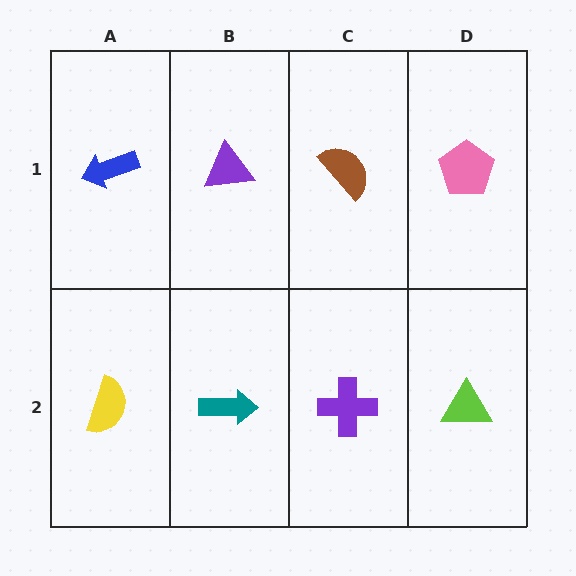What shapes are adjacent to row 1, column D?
A lime triangle (row 2, column D), a brown semicircle (row 1, column C).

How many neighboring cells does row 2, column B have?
3.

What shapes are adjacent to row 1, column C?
A purple cross (row 2, column C), a purple triangle (row 1, column B), a pink pentagon (row 1, column D).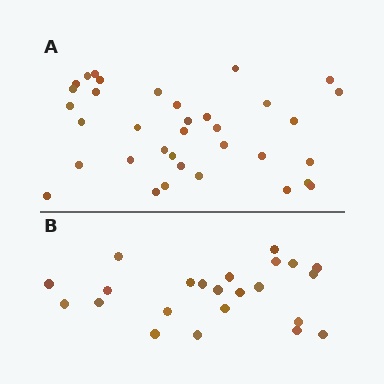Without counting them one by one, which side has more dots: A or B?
Region A (the top region) has more dots.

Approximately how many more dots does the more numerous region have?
Region A has roughly 12 or so more dots than region B.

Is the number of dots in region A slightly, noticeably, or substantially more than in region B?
Region A has substantially more. The ratio is roughly 1.5 to 1.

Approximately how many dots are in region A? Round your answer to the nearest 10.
About 40 dots. (The exact count is 35, which rounds to 40.)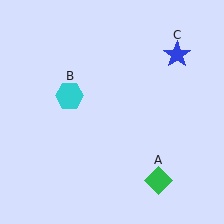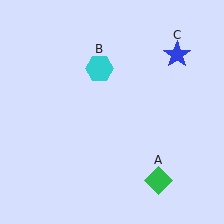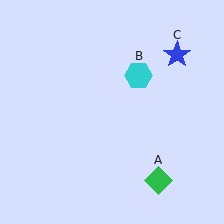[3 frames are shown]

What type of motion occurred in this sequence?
The cyan hexagon (object B) rotated clockwise around the center of the scene.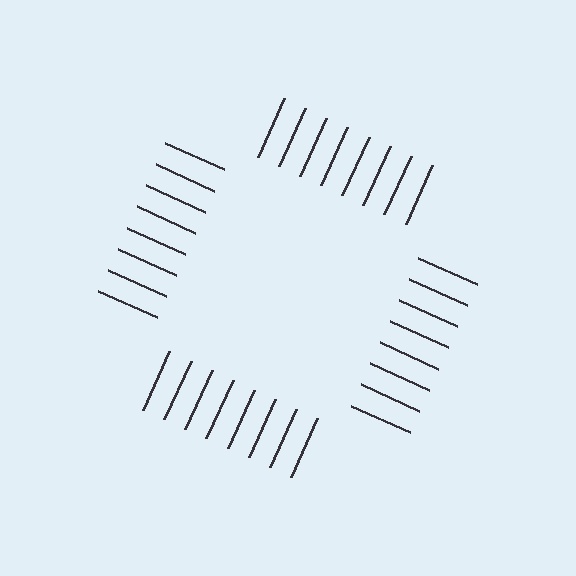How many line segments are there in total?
32 — 8 along each of the 4 edges.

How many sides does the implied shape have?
4 sides — the line-ends trace a square.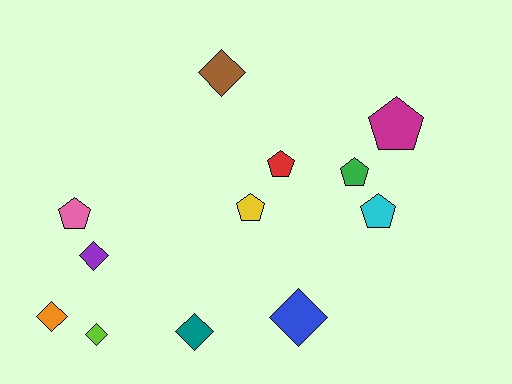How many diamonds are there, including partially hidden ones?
There are 6 diamonds.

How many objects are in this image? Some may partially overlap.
There are 12 objects.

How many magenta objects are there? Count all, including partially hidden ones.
There is 1 magenta object.